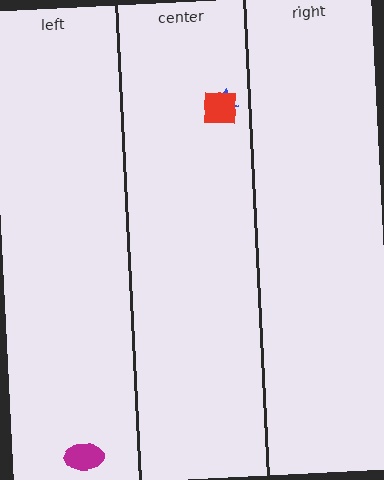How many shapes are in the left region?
1.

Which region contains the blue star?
The center region.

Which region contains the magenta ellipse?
The left region.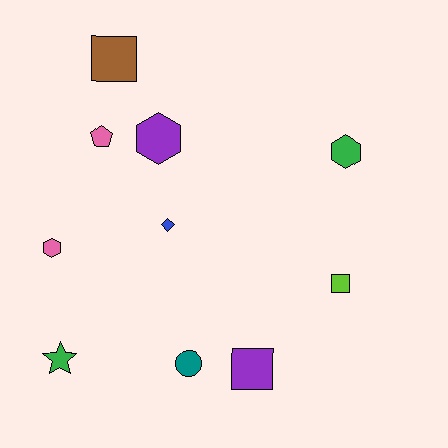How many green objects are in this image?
There are 2 green objects.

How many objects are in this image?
There are 10 objects.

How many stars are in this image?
There is 1 star.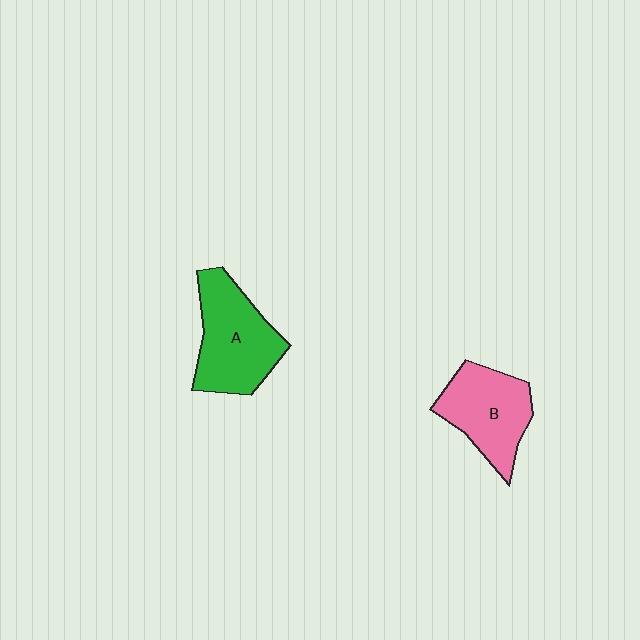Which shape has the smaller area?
Shape B (pink).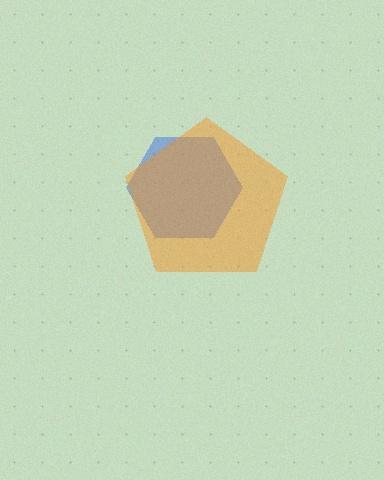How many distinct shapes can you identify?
There are 2 distinct shapes: a blue hexagon, an orange pentagon.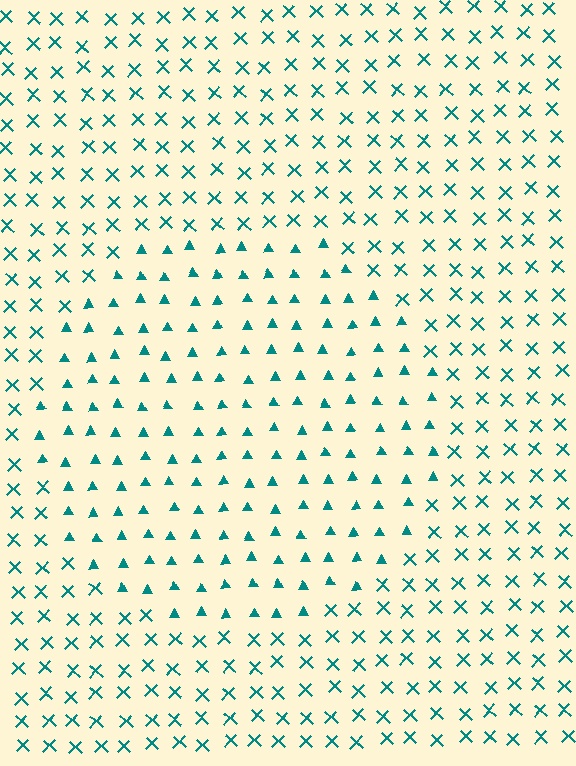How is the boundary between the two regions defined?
The boundary is defined by a change in element shape: triangles inside vs. X marks outside. All elements share the same color and spacing.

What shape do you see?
I see a circle.